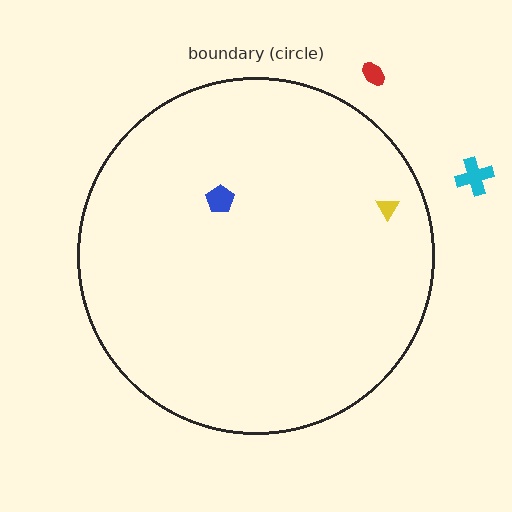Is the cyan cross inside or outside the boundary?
Outside.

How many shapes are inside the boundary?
2 inside, 2 outside.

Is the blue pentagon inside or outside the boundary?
Inside.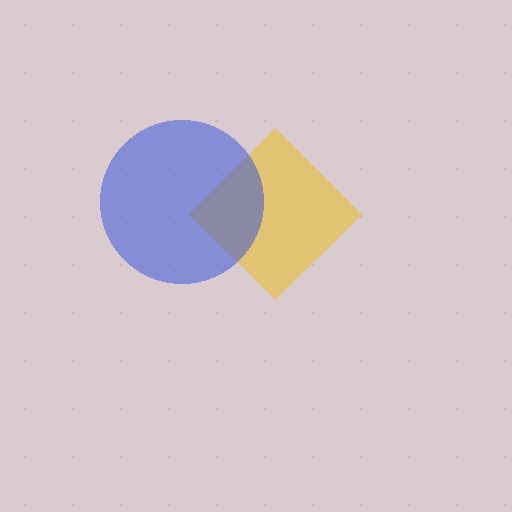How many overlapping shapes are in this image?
There are 2 overlapping shapes in the image.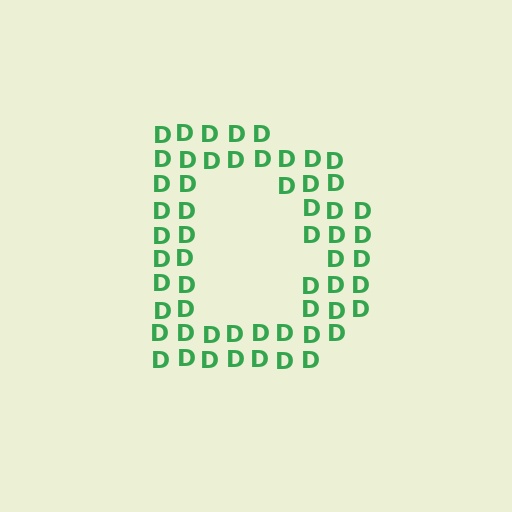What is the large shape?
The large shape is the letter D.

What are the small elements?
The small elements are letter D's.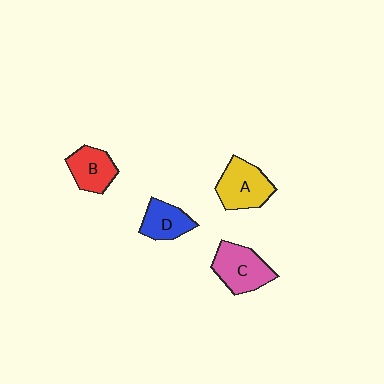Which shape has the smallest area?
Shape D (blue).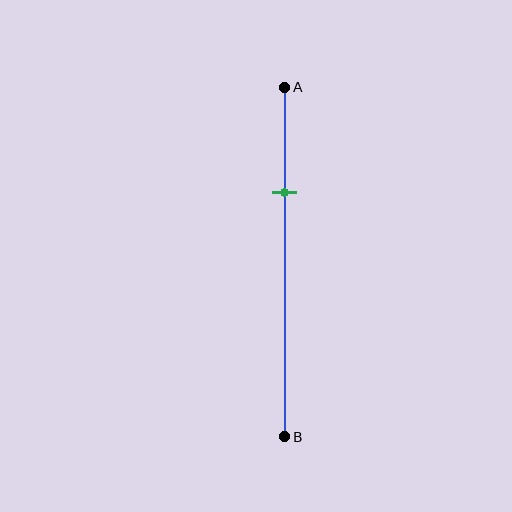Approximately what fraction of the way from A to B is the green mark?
The green mark is approximately 30% of the way from A to B.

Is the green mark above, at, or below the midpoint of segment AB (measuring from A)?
The green mark is above the midpoint of segment AB.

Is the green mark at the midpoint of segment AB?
No, the mark is at about 30% from A, not at the 50% midpoint.